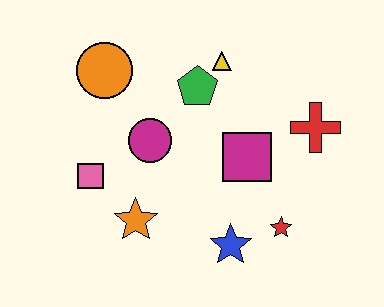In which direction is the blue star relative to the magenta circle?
The blue star is below the magenta circle.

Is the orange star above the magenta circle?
No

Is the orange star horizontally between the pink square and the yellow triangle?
Yes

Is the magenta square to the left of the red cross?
Yes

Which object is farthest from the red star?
The orange circle is farthest from the red star.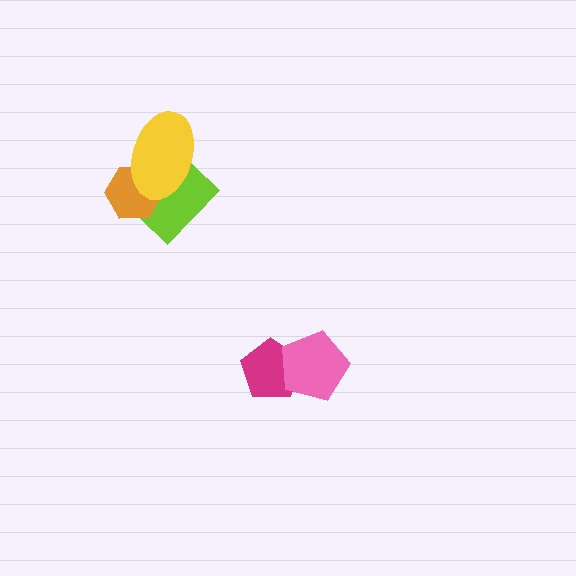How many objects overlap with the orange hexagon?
2 objects overlap with the orange hexagon.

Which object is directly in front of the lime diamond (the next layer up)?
The orange hexagon is directly in front of the lime diamond.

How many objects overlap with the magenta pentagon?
1 object overlaps with the magenta pentagon.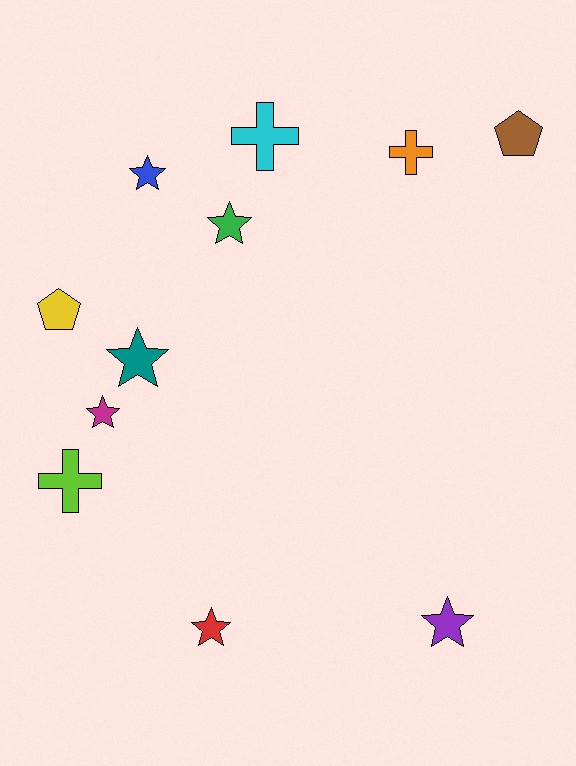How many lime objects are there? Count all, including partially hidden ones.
There is 1 lime object.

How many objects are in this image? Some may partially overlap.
There are 11 objects.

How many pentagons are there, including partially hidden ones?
There are 2 pentagons.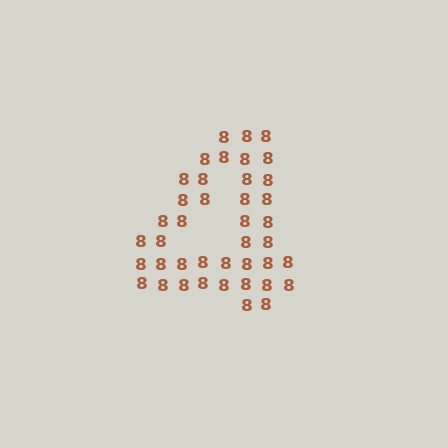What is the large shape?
The large shape is the digit 4.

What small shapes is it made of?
It is made of small digit 8's.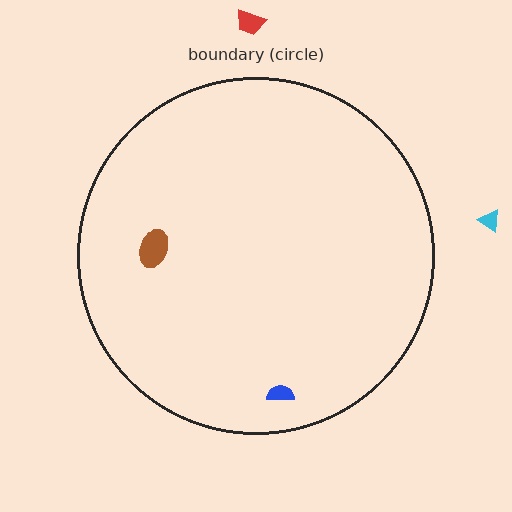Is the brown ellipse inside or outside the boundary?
Inside.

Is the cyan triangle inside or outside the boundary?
Outside.